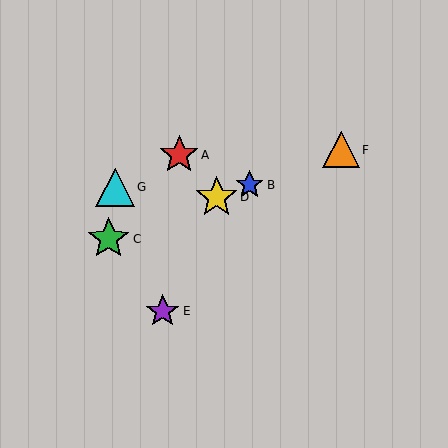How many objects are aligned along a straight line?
4 objects (B, C, D, F) are aligned along a straight line.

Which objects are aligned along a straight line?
Objects B, C, D, F are aligned along a straight line.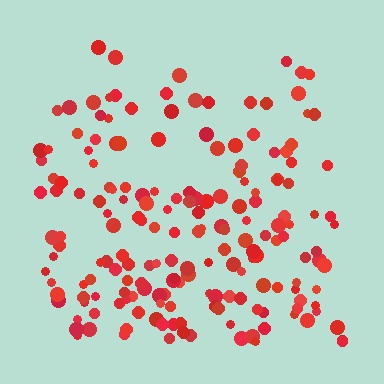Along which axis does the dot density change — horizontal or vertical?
Vertical.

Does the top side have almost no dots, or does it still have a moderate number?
Still a moderate number, just noticeably fewer than the bottom.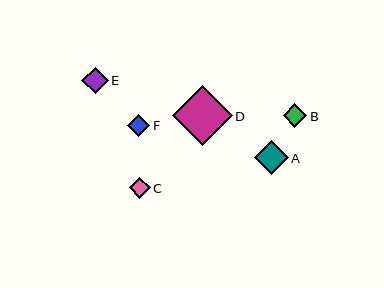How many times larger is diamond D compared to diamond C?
Diamond D is approximately 2.8 times the size of diamond C.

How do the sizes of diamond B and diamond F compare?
Diamond B and diamond F are approximately the same size.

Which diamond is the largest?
Diamond D is the largest with a size of approximately 60 pixels.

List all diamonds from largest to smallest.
From largest to smallest: D, A, E, B, F, C.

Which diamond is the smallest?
Diamond C is the smallest with a size of approximately 21 pixels.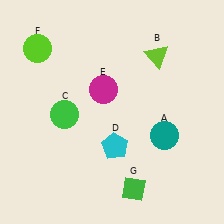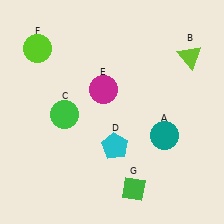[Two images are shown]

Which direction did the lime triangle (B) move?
The lime triangle (B) moved right.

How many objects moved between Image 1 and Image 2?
1 object moved between the two images.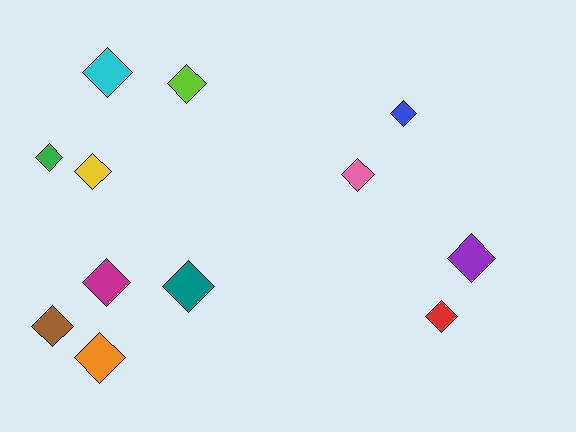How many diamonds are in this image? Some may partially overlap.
There are 12 diamonds.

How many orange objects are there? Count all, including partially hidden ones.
There is 1 orange object.